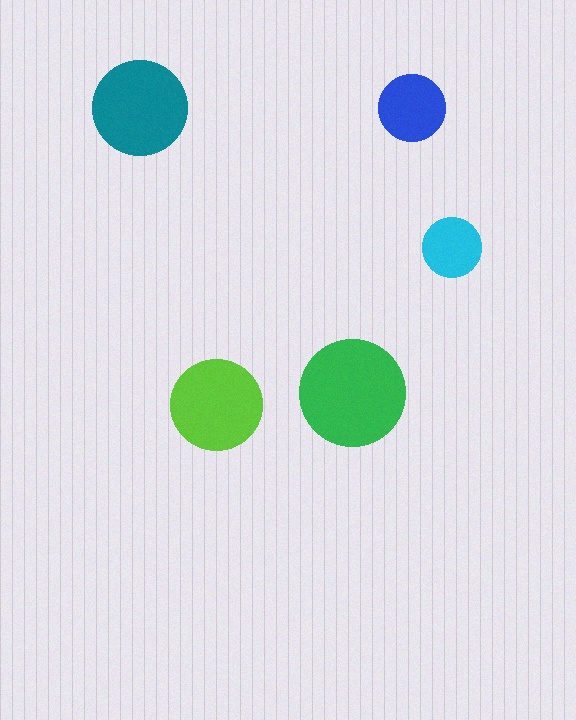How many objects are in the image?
There are 5 objects in the image.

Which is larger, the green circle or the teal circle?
The green one.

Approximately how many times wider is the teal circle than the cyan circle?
About 1.5 times wider.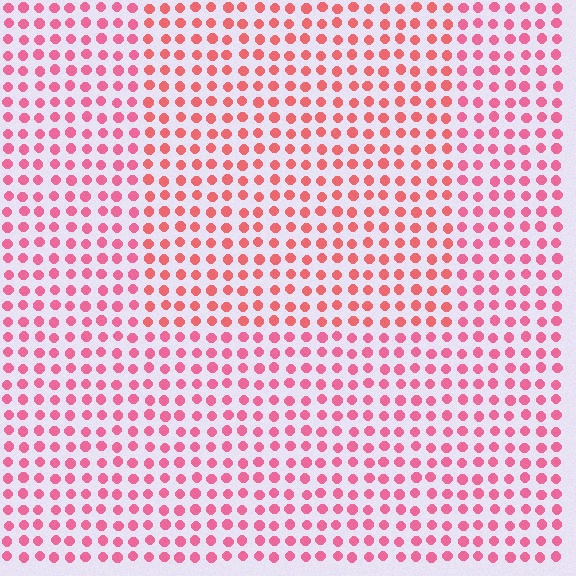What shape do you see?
I see a rectangle.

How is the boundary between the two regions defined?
The boundary is defined purely by a slight shift in hue (about 20 degrees). Spacing, size, and orientation are identical on both sides.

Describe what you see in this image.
The image is filled with small pink elements in a uniform arrangement. A rectangle-shaped region is visible where the elements are tinted to a slightly different hue, forming a subtle color boundary.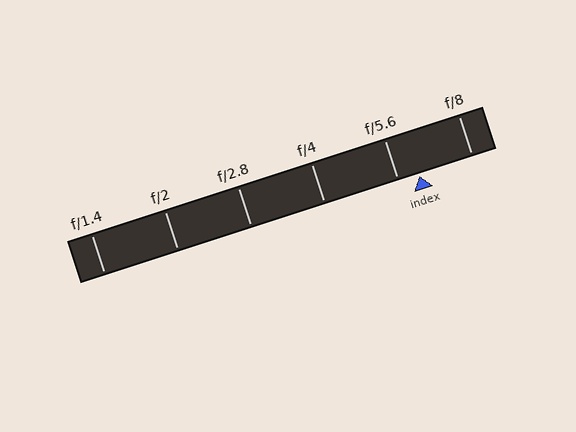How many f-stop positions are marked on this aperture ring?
There are 6 f-stop positions marked.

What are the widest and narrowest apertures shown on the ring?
The widest aperture shown is f/1.4 and the narrowest is f/8.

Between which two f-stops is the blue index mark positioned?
The index mark is between f/5.6 and f/8.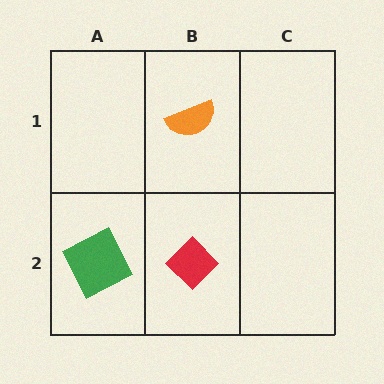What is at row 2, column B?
A red diamond.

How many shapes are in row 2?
2 shapes.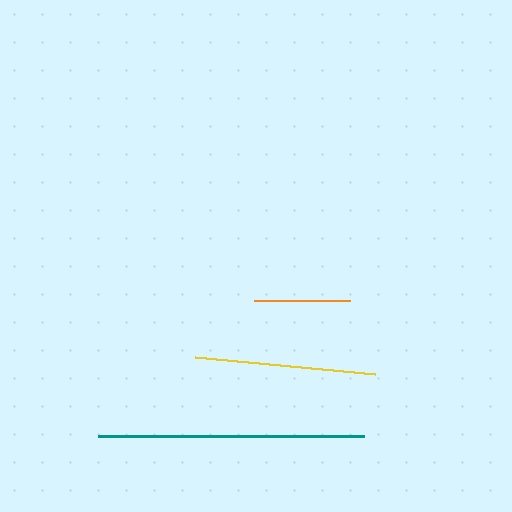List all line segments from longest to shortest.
From longest to shortest: teal, yellow, orange.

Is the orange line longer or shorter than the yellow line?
The yellow line is longer than the orange line.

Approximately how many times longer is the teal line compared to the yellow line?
The teal line is approximately 1.5 times the length of the yellow line.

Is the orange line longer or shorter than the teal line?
The teal line is longer than the orange line.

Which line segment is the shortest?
The orange line is the shortest at approximately 97 pixels.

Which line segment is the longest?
The teal line is the longest at approximately 266 pixels.